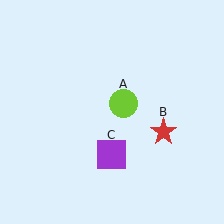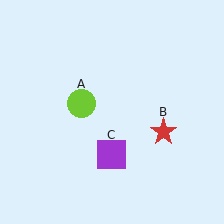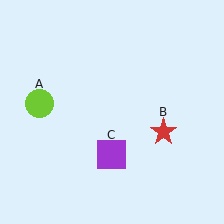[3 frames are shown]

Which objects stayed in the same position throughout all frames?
Red star (object B) and purple square (object C) remained stationary.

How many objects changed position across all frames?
1 object changed position: lime circle (object A).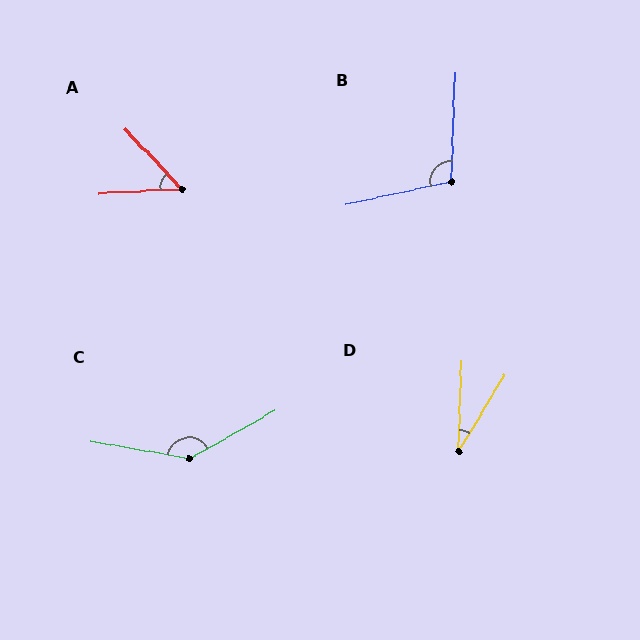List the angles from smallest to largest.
D (29°), A (50°), B (104°), C (140°).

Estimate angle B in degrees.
Approximately 104 degrees.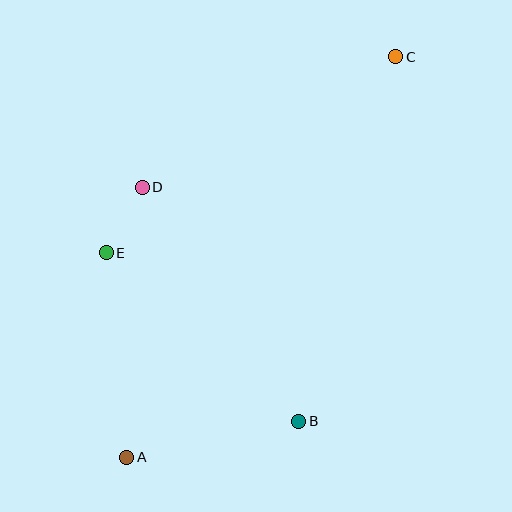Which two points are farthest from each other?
Points A and C are farthest from each other.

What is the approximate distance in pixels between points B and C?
The distance between B and C is approximately 377 pixels.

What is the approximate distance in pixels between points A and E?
The distance between A and E is approximately 206 pixels.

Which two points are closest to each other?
Points D and E are closest to each other.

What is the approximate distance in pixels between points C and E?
The distance between C and E is approximately 350 pixels.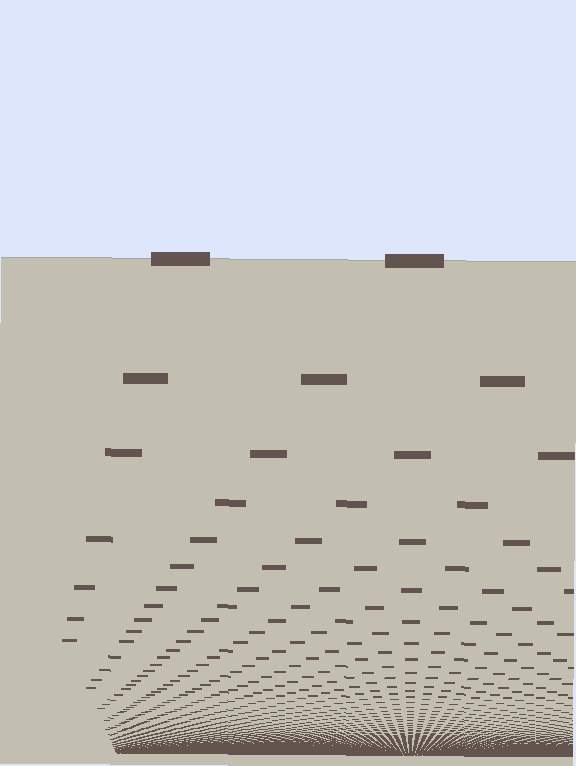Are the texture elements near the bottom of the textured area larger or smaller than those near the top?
Smaller. The gradient is inverted — elements near the bottom are smaller and denser.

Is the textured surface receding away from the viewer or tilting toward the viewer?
The surface appears to tilt toward the viewer. Texture elements get larger and sparser toward the top.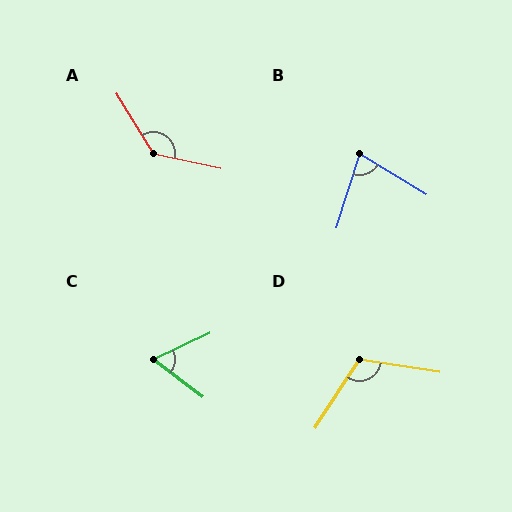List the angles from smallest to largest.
C (63°), B (76°), D (115°), A (134°).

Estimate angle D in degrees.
Approximately 115 degrees.